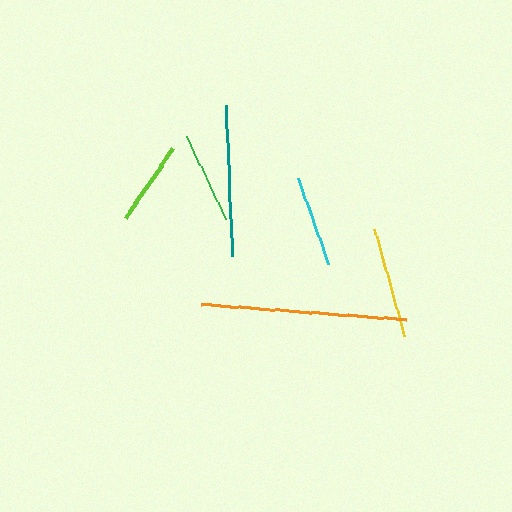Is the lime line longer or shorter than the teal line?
The teal line is longer than the lime line.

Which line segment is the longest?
The orange line is the longest at approximately 206 pixels.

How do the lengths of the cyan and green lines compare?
The cyan and green lines are approximately the same length.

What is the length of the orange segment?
The orange segment is approximately 206 pixels long.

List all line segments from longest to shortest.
From longest to shortest: orange, teal, yellow, cyan, green, lime.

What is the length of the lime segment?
The lime segment is approximately 83 pixels long.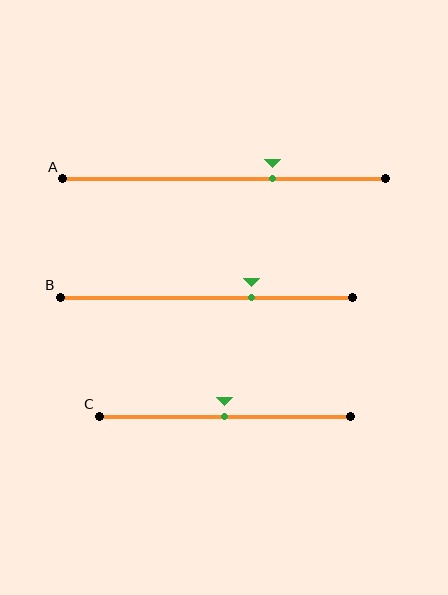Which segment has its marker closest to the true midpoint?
Segment C has its marker closest to the true midpoint.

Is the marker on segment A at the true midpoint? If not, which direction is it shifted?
No, the marker on segment A is shifted to the right by about 15% of the segment length.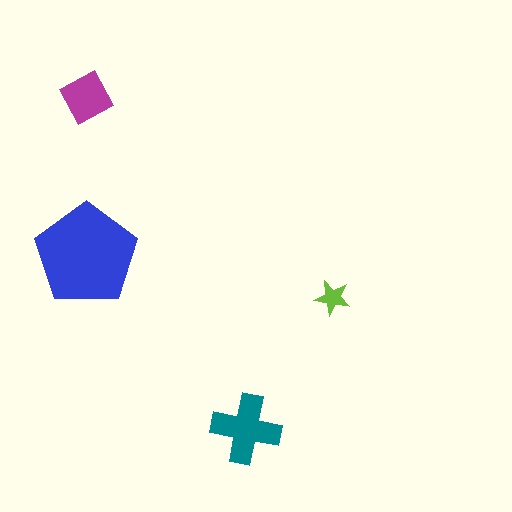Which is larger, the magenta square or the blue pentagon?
The blue pentagon.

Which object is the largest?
The blue pentagon.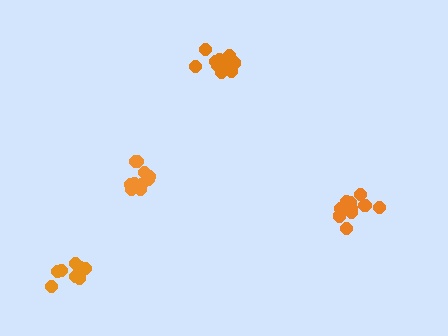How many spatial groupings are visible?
There are 4 spatial groupings.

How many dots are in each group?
Group 1: 11 dots, Group 2: 11 dots, Group 3: 11 dots, Group 4: 8 dots (41 total).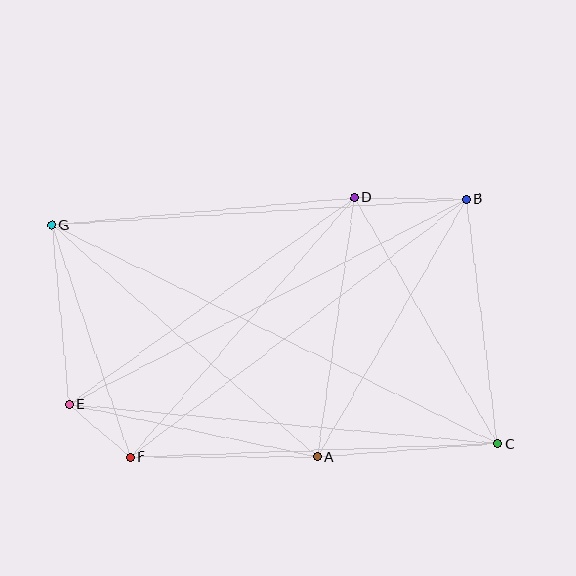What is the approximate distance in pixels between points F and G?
The distance between F and G is approximately 245 pixels.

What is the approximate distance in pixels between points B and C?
The distance between B and C is approximately 247 pixels.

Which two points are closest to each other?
Points E and F are closest to each other.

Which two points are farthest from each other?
Points C and G are farthest from each other.